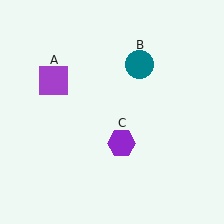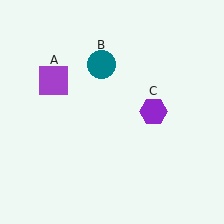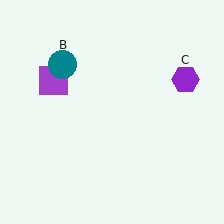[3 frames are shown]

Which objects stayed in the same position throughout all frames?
Purple square (object A) remained stationary.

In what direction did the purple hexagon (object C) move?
The purple hexagon (object C) moved up and to the right.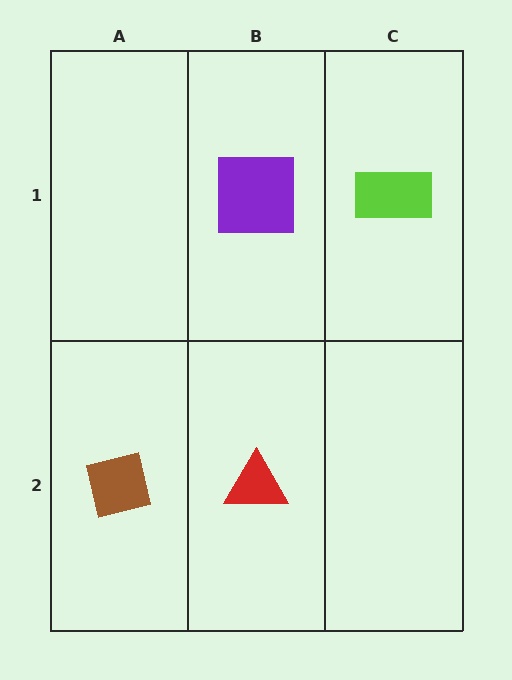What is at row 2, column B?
A red triangle.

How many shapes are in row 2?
2 shapes.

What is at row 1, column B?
A purple square.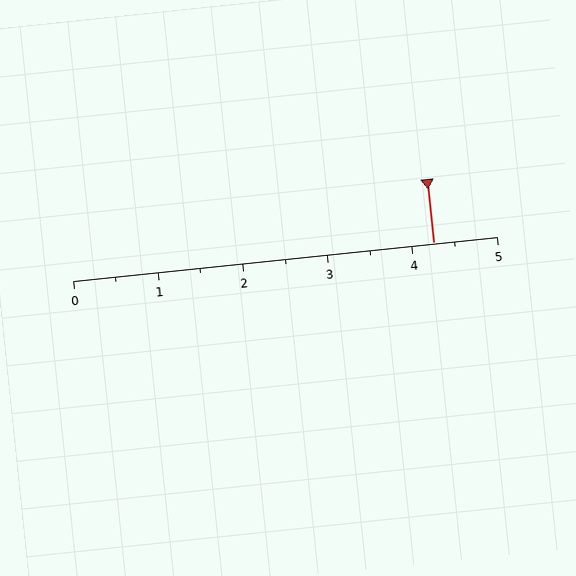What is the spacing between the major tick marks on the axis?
The major ticks are spaced 1 apart.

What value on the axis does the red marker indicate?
The marker indicates approximately 4.2.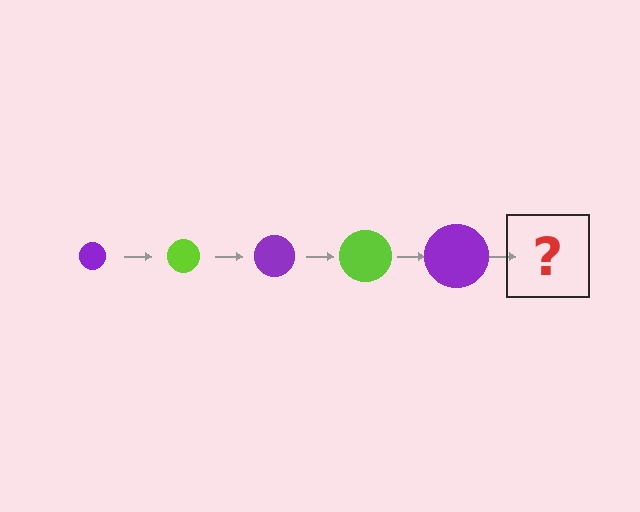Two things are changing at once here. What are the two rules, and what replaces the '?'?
The two rules are that the circle grows larger each step and the color cycles through purple and lime. The '?' should be a lime circle, larger than the previous one.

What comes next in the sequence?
The next element should be a lime circle, larger than the previous one.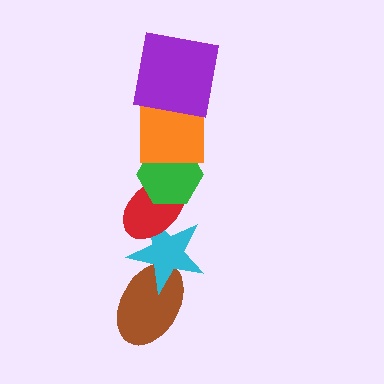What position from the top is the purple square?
The purple square is 1st from the top.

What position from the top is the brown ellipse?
The brown ellipse is 6th from the top.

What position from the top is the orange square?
The orange square is 2nd from the top.